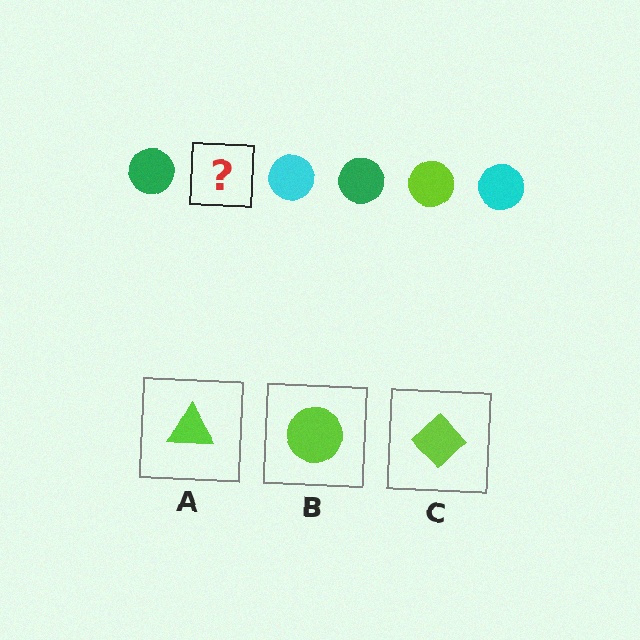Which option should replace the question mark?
Option B.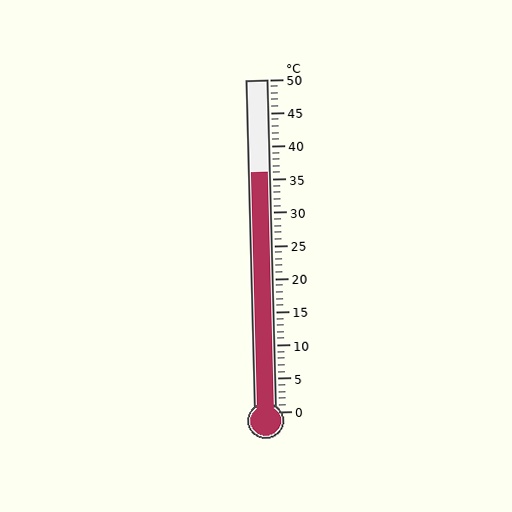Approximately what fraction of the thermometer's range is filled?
The thermometer is filled to approximately 70% of its range.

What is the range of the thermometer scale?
The thermometer scale ranges from 0°C to 50°C.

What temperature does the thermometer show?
The thermometer shows approximately 36°C.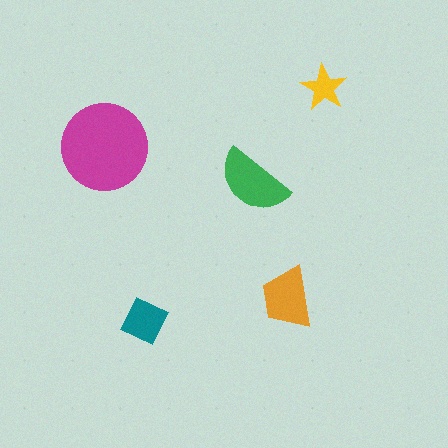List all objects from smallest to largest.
The yellow star, the teal square, the orange trapezoid, the green semicircle, the magenta circle.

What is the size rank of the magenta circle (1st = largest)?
1st.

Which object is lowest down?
The teal square is bottommost.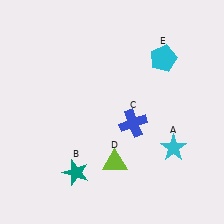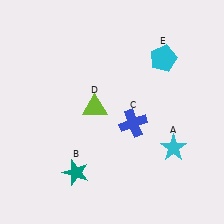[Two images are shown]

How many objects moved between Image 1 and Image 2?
1 object moved between the two images.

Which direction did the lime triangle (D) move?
The lime triangle (D) moved up.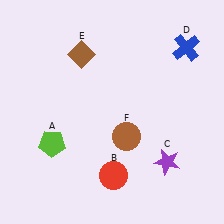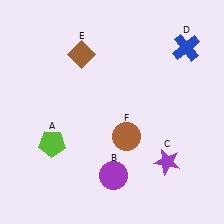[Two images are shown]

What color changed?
The circle (B) changed from red in Image 1 to purple in Image 2.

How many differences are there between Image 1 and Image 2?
There is 1 difference between the two images.